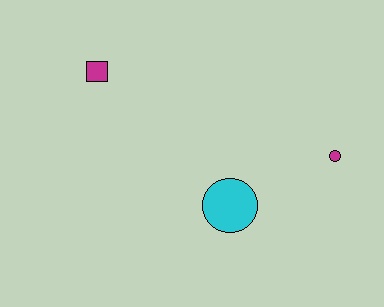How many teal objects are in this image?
There are no teal objects.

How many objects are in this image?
There are 3 objects.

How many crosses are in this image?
There are no crosses.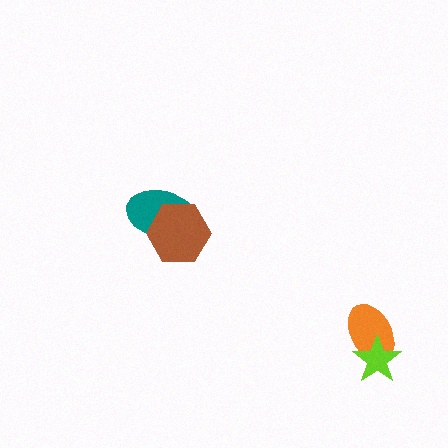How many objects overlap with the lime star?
1 object overlaps with the lime star.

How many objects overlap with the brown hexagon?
1 object overlaps with the brown hexagon.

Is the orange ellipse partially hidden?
Yes, it is partially covered by another shape.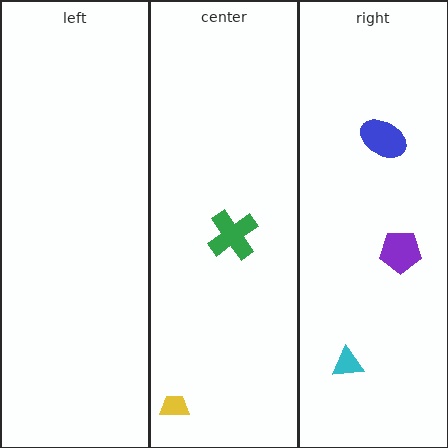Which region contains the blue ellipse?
The right region.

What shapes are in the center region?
The green cross, the yellow trapezoid.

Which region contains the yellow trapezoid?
The center region.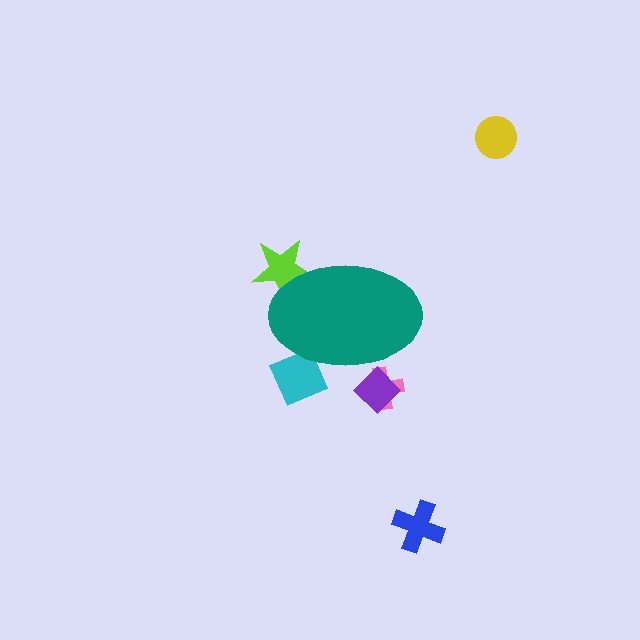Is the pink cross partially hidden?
Yes, the pink cross is partially hidden behind the teal ellipse.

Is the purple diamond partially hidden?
Yes, the purple diamond is partially hidden behind the teal ellipse.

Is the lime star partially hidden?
Yes, the lime star is partially hidden behind the teal ellipse.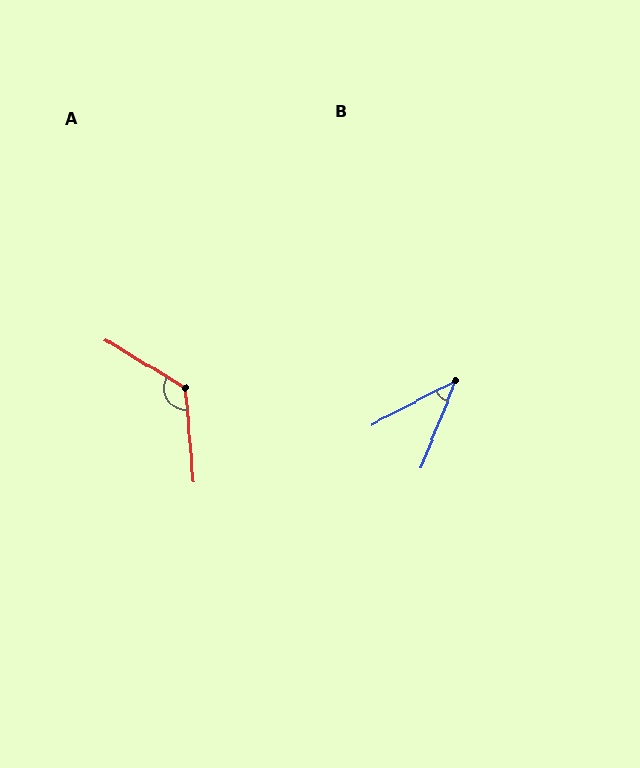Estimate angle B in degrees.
Approximately 41 degrees.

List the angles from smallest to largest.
B (41°), A (125°).